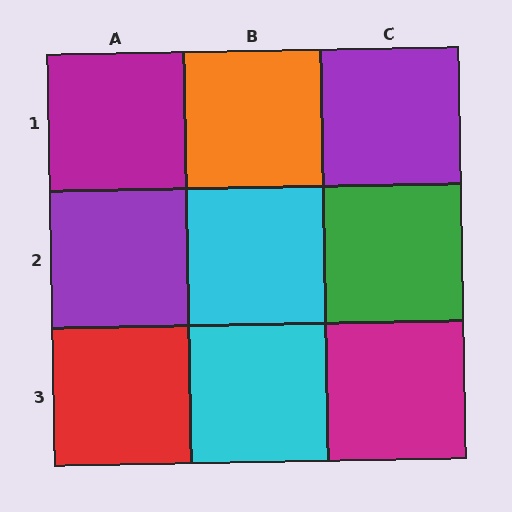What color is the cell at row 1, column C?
Purple.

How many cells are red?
1 cell is red.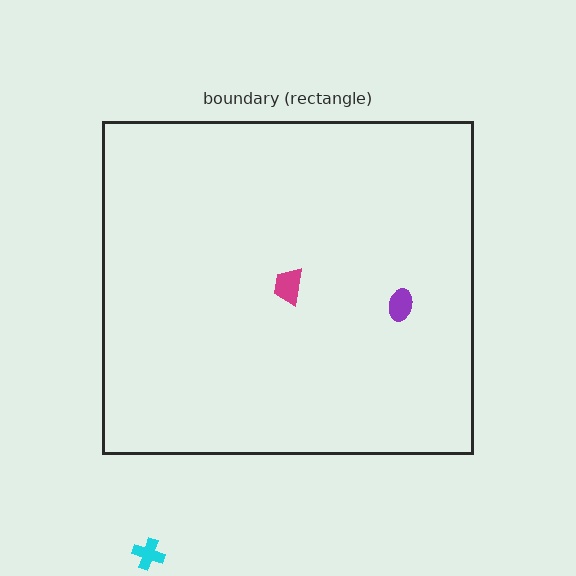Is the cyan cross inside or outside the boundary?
Outside.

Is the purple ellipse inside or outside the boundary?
Inside.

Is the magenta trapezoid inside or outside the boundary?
Inside.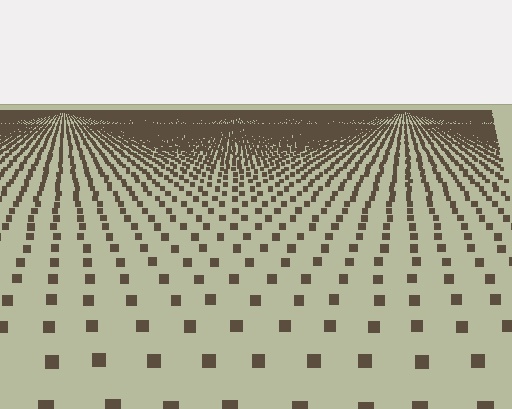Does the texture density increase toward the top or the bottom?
Density increases toward the top.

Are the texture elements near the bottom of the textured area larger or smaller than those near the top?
Larger. Near the bottom, elements are closer to the viewer and appear at a bigger on-screen size.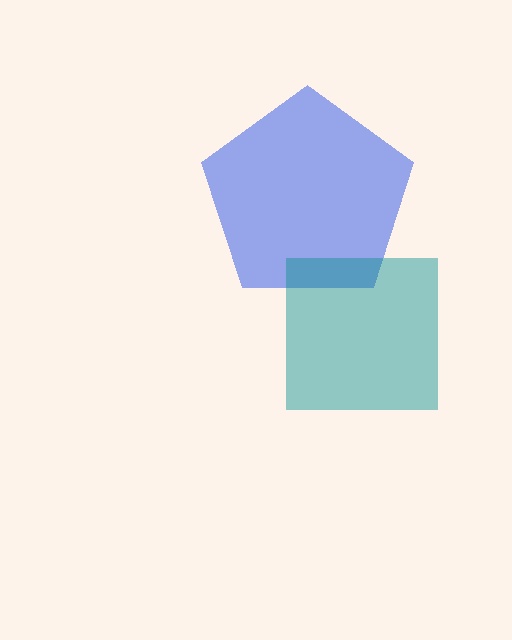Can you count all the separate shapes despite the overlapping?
Yes, there are 2 separate shapes.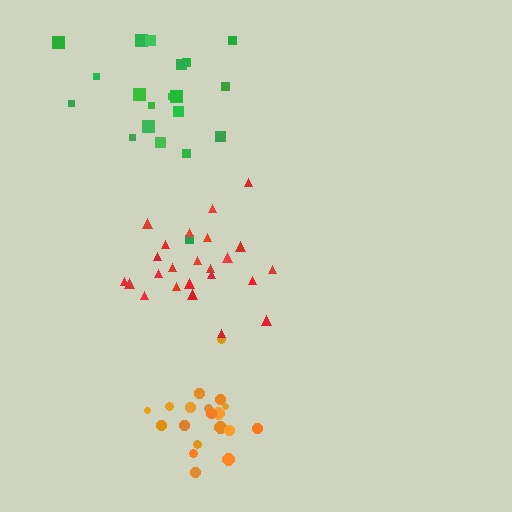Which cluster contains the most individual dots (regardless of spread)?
Red (24).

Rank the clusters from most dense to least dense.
orange, red, green.